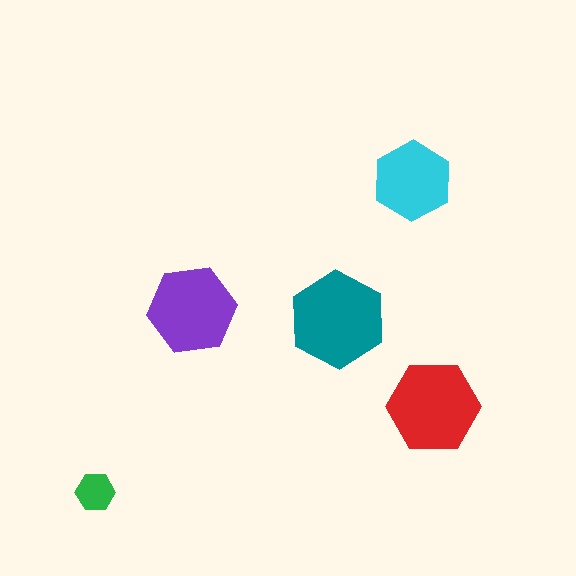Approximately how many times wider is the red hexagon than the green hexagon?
About 2.5 times wider.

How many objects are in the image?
There are 5 objects in the image.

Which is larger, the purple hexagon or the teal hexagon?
The teal one.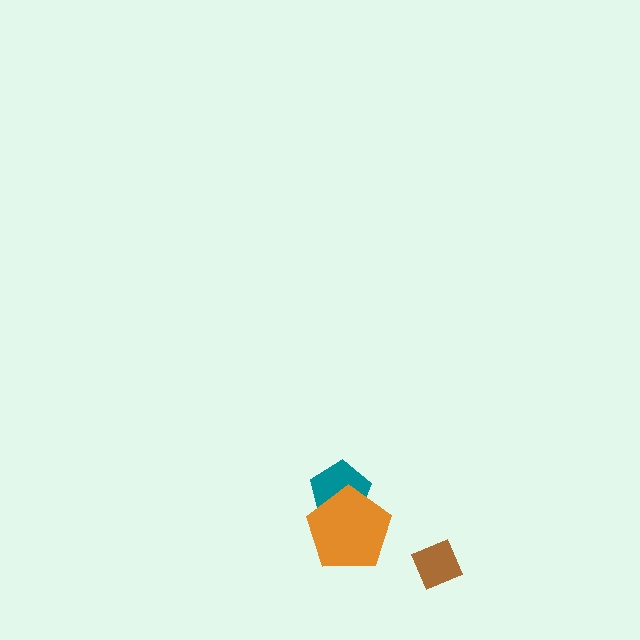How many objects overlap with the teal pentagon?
1 object overlaps with the teal pentagon.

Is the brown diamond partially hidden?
No, no other shape covers it.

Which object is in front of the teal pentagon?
The orange pentagon is in front of the teal pentagon.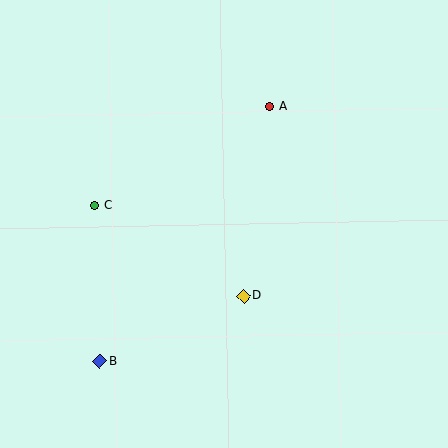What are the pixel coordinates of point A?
Point A is at (270, 106).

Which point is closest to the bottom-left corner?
Point B is closest to the bottom-left corner.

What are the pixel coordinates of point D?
Point D is at (244, 296).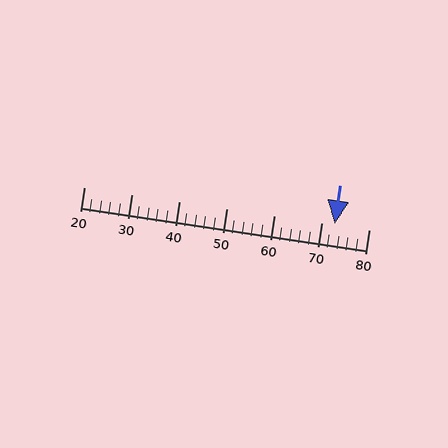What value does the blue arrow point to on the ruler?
The blue arrow points to approximately 73.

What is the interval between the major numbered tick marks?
The major tick marks are spaced 10 units apart.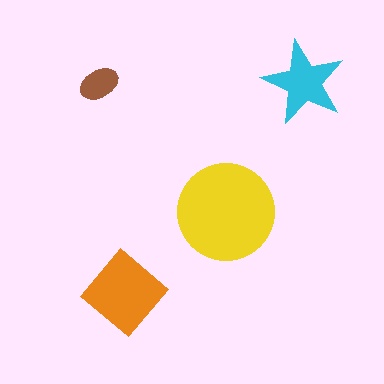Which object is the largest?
The yellow circle.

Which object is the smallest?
The brown ellipse.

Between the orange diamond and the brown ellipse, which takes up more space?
The orange diamond.